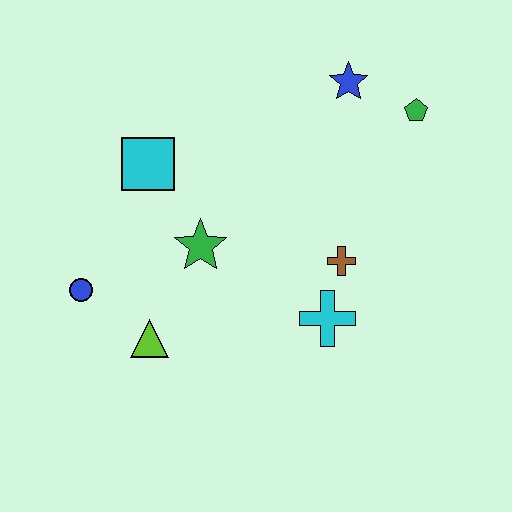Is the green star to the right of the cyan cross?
No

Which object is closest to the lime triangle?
The blue circle is closest to the lime triangle.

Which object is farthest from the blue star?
The blue circle is farthest from the blue star.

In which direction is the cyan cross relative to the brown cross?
The cyan cross is below the brown cross.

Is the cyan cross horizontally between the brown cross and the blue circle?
Yes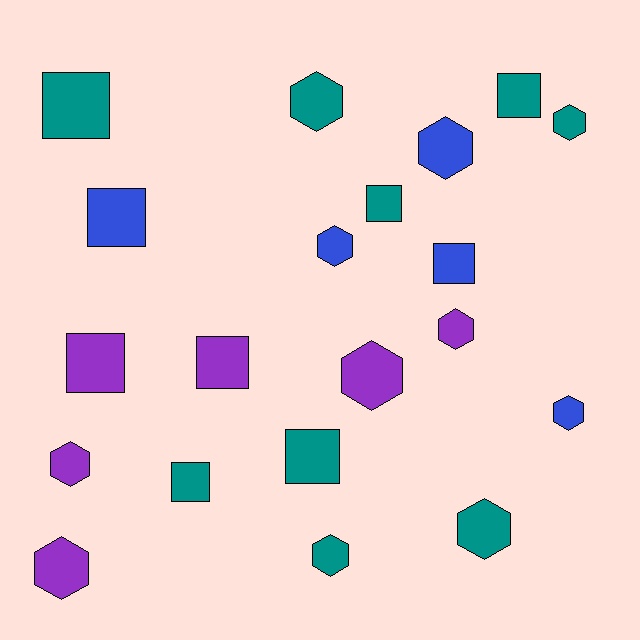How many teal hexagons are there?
There are 4 teal hexagons.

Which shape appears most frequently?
Hexagon, with 11 objects.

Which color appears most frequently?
Teal, with 9 objects.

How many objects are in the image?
There are 20 objects.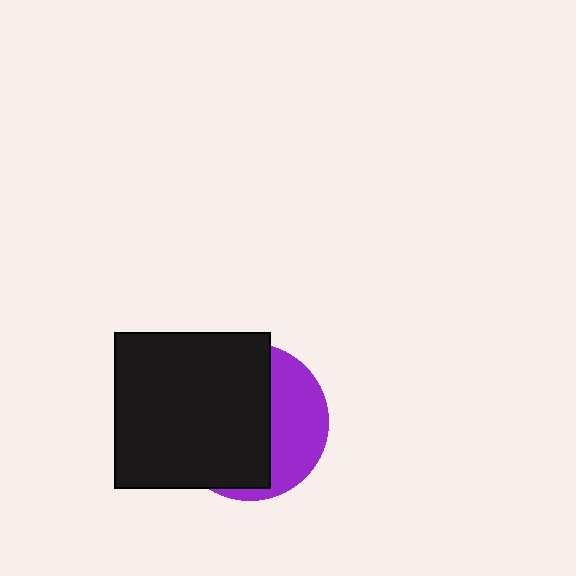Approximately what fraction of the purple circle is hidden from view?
Roughly 64% of the purple circle is hidden behind the black square.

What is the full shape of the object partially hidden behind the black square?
The partially hidden object is a purple circle.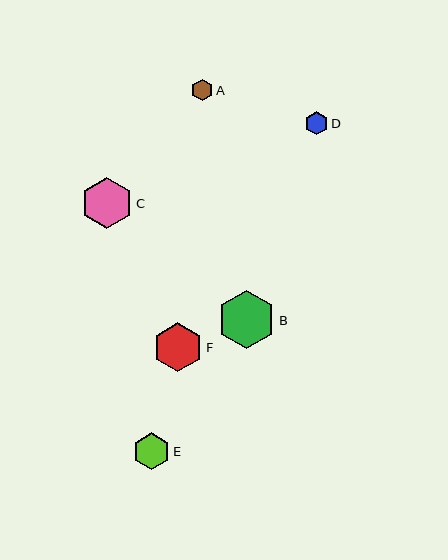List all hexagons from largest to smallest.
From largest to smallest: B, C, F, E, D, A.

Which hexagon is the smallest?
Hexagon A is the smallest with a size of approximately 22 pixels.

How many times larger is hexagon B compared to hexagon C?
Hexagon B is approximately 1.1 times the size of hexagon C.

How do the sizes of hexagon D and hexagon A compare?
Hexagon D and hexagon A are approximately the same size.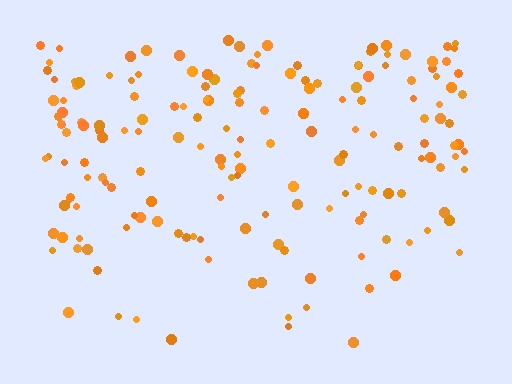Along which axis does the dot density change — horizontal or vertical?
Vertical.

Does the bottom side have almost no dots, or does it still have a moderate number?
Still a moderate number, just noticeably fewer than the top.